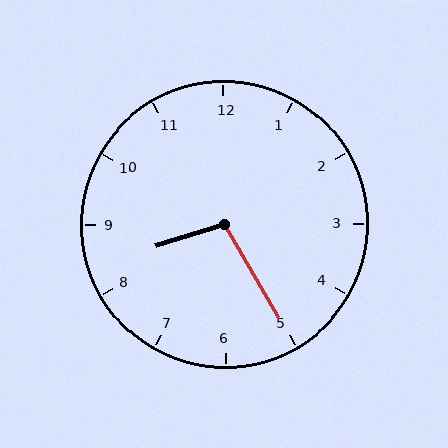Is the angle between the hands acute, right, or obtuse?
It is obtuse.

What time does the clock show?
8:25.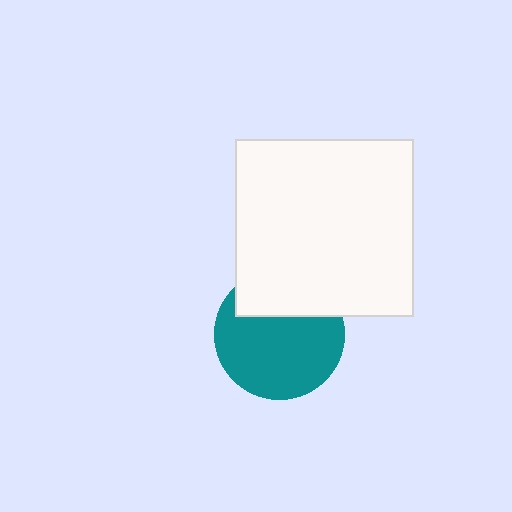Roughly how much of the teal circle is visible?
Most of it is visible (roughly 69%).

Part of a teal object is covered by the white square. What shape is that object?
It is a circle.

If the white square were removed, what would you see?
You would see the complete teal circle.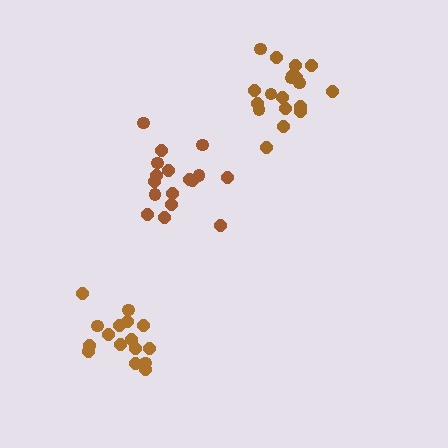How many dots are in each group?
Group 1: 17 dots, Group 2: 16 dots, Group 3: 19 dots (52 total).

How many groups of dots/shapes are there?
There are 3 groups.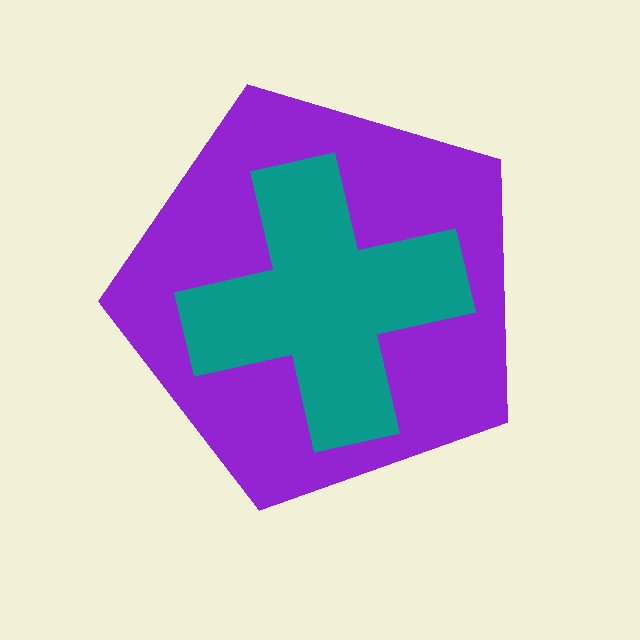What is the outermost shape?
The purple pentagon.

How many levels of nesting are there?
2.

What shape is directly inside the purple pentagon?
The teal cross.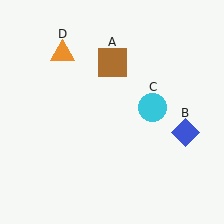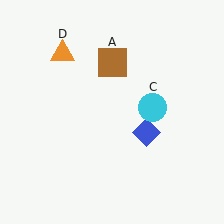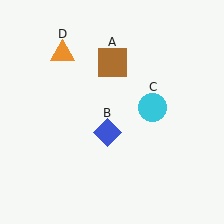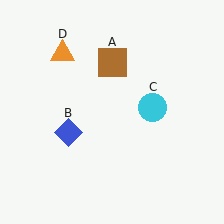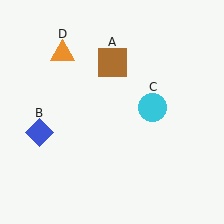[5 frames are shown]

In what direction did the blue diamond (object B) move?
The blue diamond (object B) moved left.